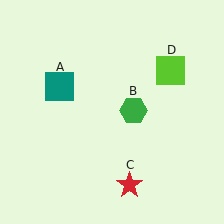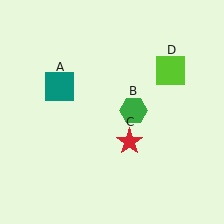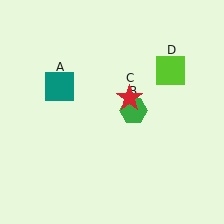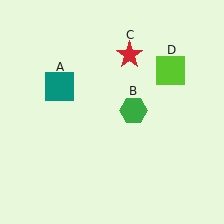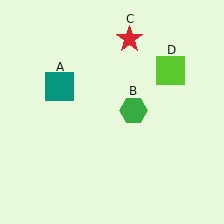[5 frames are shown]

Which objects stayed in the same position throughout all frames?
Teal square (object A) and green hexagon (object B) and lime square (object D) remained stationary.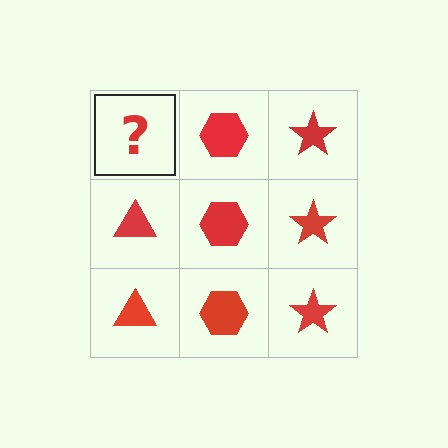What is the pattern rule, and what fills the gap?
The rule is that each column has a consistent shape. The gap should be filled with a red triangle.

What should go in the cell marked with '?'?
The missing cell should contain a red triangle.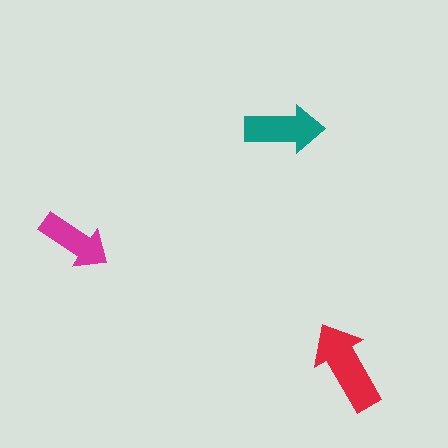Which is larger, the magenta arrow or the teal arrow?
The teal one.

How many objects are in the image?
There are 3 objects in the image.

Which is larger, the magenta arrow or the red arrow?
The red one.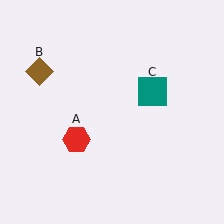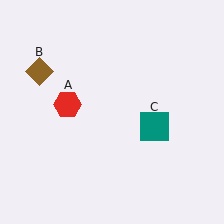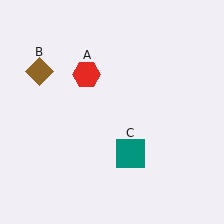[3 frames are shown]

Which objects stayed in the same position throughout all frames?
Brown diamond (object B) remained stationary.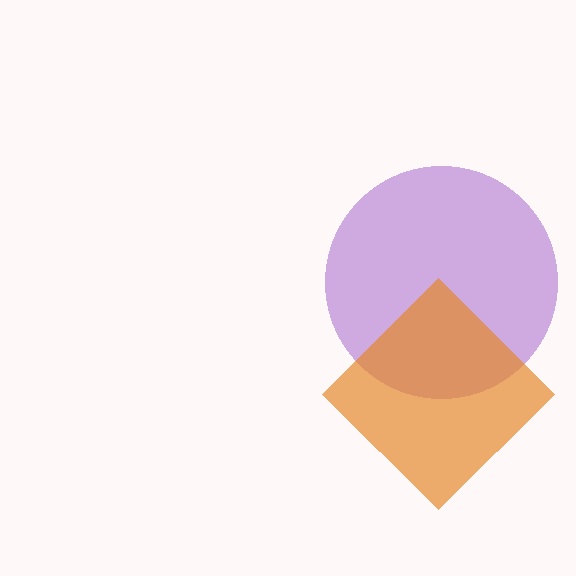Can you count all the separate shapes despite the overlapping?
Yes, there are 2 separate shapes.